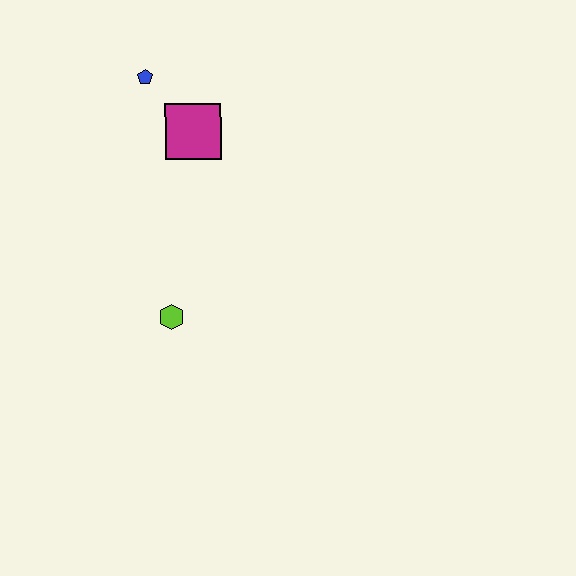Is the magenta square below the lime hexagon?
No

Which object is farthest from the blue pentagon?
The lime hexagon is farthest from the blue pentagon.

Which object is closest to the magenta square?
The blue pentagon is closest to the magenta square.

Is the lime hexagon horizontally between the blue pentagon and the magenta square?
Yes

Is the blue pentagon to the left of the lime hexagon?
Yes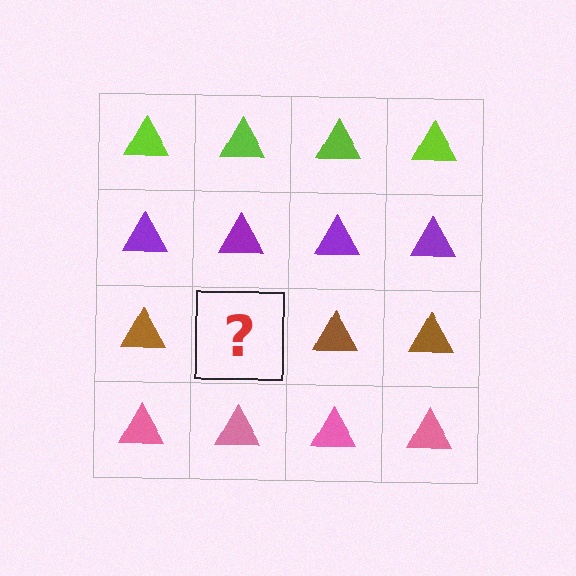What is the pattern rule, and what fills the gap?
The rule is that each row has a consistent color. The gap should be filled with a brown triangle.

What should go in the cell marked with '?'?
The missing cell should contain a brown triangle.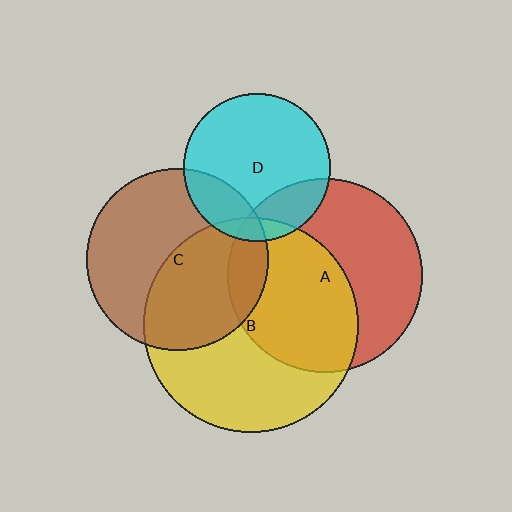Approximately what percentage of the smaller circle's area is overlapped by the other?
Approximately 45%.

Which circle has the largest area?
Circle B (yellow).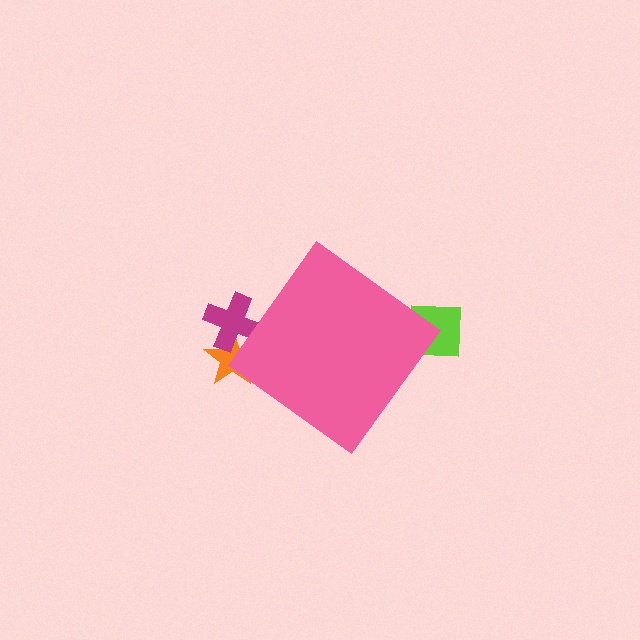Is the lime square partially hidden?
Yes, the lime square is partially hidden behind the pink diamond.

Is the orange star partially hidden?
Yes, the orange star is partially hidden behind the pink diamond.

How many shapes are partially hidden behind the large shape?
3 shapes are partially hidden.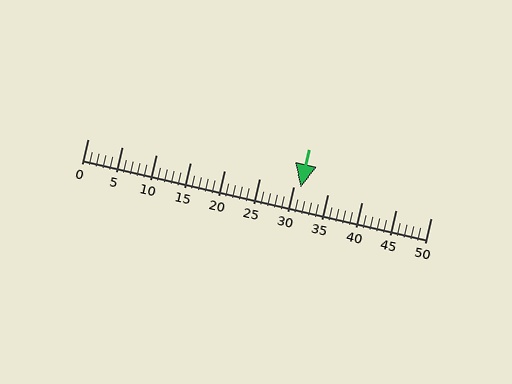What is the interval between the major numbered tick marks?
The major tick marks are spaced 5 units apart.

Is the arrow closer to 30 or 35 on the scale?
The arrow is closer to 30.